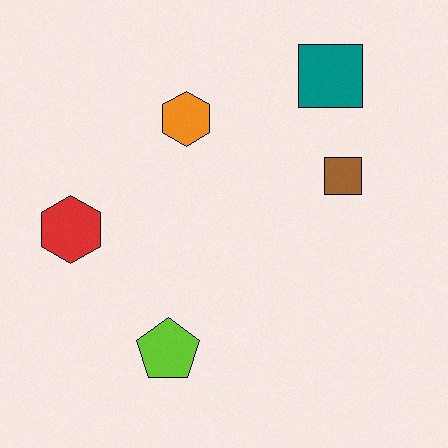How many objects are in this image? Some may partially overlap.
There are 5 objects.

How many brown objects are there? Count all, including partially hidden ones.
There is 1 brown object.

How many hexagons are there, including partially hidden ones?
There are 2 hexagons.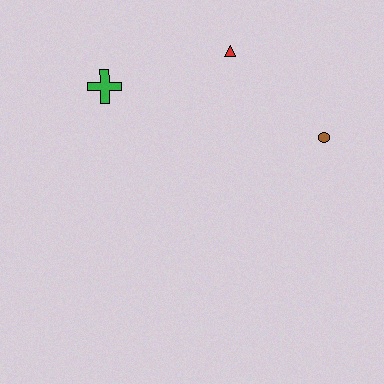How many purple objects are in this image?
There are no purple objects.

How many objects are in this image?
There are 3 objects.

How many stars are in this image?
There are no stars.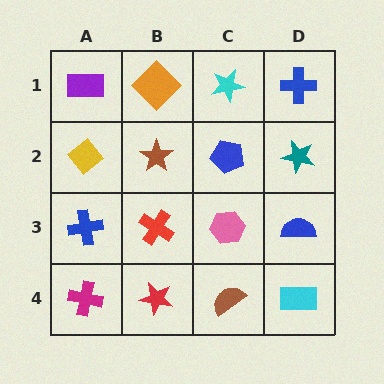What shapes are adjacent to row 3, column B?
A brown star (row 2, column B), a red star (row 4, column B), a blue cross (row 3, column A), a pink hexagon (row 3, column C).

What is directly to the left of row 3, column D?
A pink hexagon.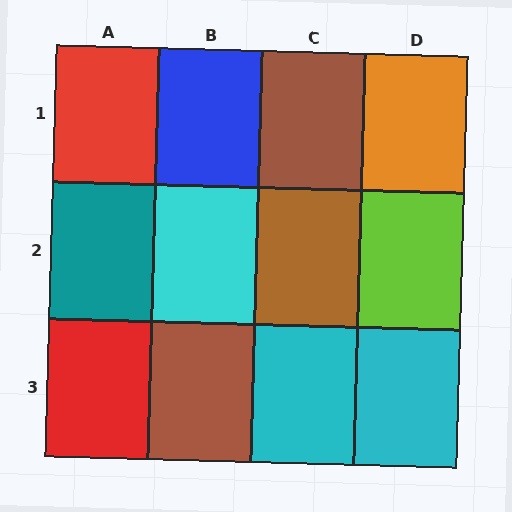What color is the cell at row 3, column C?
Cyan.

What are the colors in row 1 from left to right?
Red, blue, brown, orange.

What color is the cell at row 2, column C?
Brown.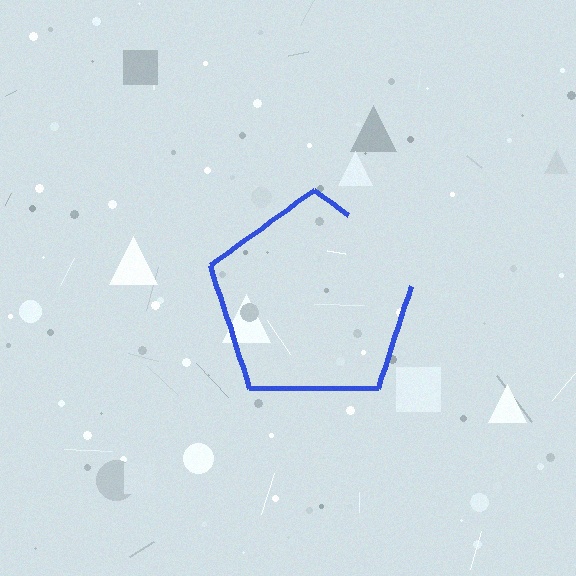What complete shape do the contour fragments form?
The contour fragments form a pentagon.